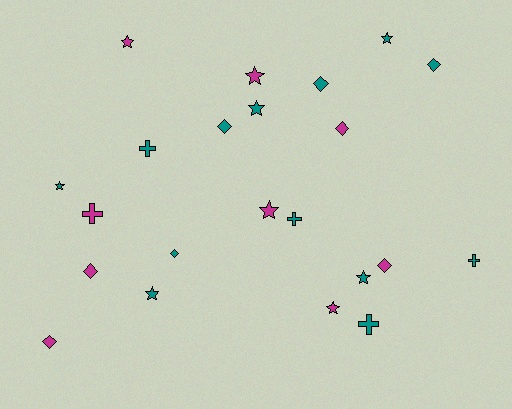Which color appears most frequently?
Teal, with 13 objects.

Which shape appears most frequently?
Star, with 9 objects.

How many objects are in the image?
There are 22 objects.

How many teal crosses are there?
There are 4 teal crosses.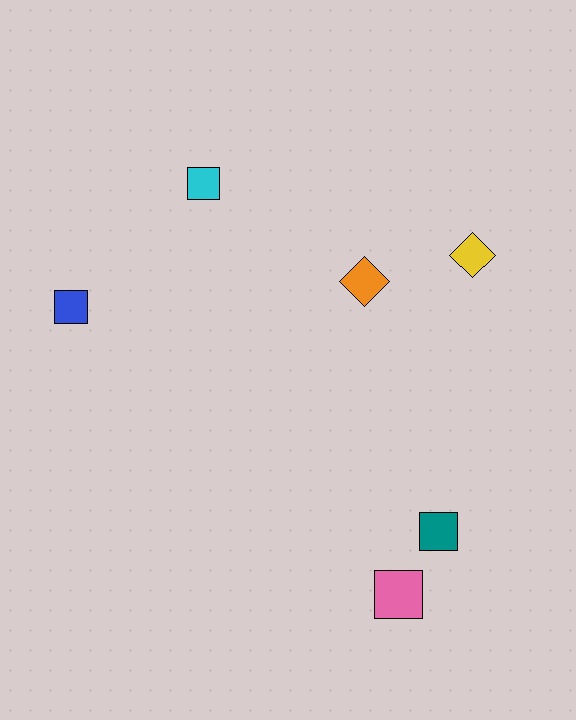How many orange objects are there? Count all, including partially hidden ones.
There is 1 orange object.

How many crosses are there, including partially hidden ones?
There are no crosses.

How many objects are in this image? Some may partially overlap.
There are 6 objects.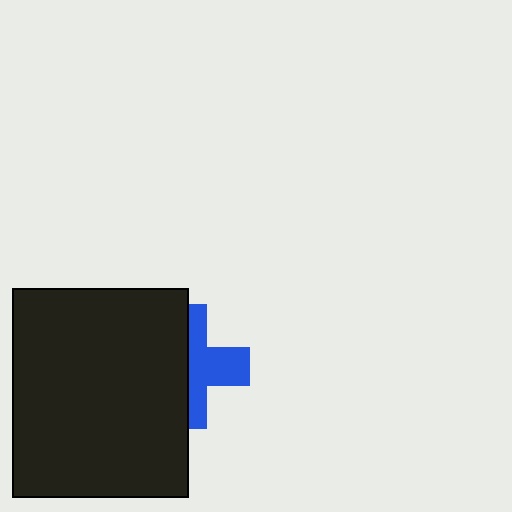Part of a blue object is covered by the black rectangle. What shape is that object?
It is a cross.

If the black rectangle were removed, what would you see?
You would see the complete blue cross.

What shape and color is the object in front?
The object in front is a black rectangle.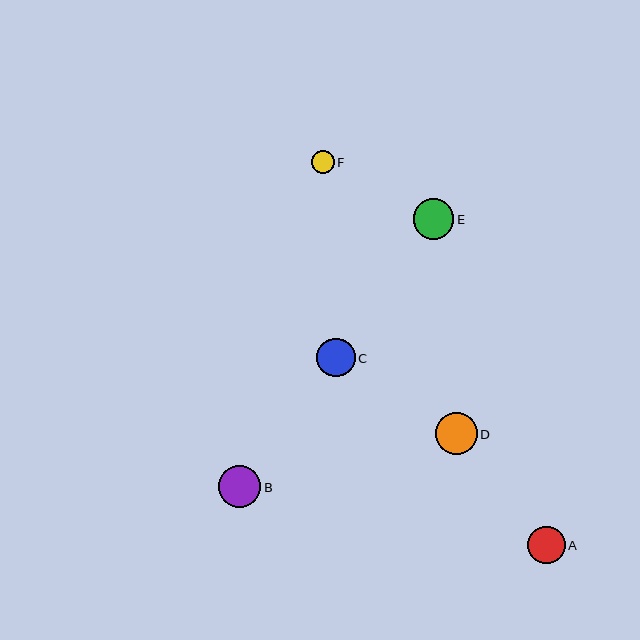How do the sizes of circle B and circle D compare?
Circle B and circle D are approximately the same size.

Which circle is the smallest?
Circle F is the smallest with a size of approximately 22 pixels.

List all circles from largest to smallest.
From largest to smallest: B, D, E, C, A, F.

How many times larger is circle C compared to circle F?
Circle C is approximately 1.7 times the size of circle F.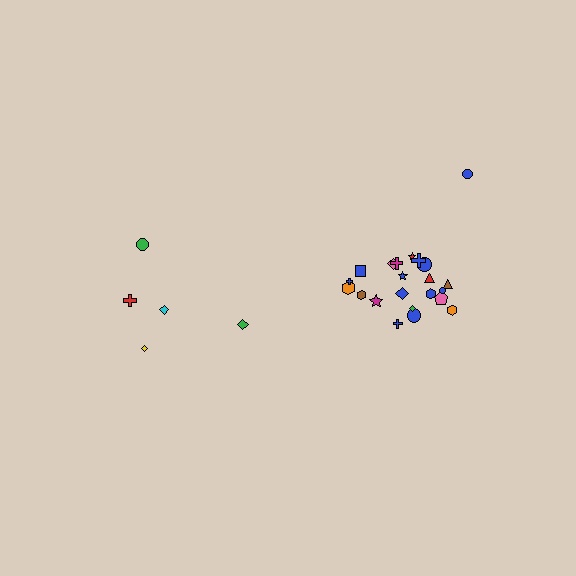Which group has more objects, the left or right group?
The right group.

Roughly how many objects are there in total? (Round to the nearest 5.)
Roughly 25 objects in total.